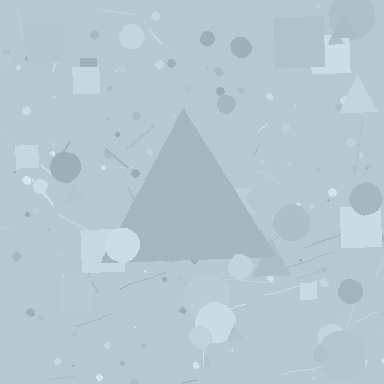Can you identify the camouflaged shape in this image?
The camouflaged shape is a triangle.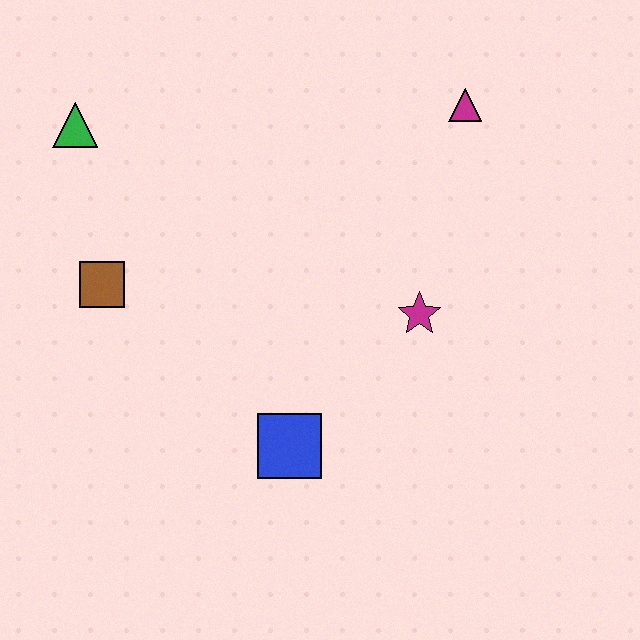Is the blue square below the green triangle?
Yes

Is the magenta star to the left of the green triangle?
No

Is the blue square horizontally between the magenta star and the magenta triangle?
No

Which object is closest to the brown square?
The green triangle is closest to the brown square.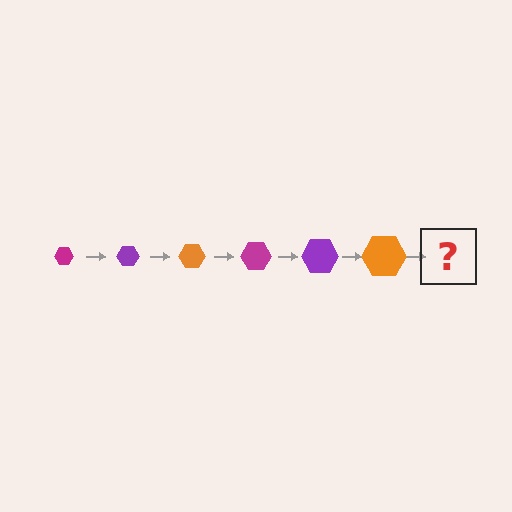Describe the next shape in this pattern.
It should be a magenta hexagon, larger than the previous one.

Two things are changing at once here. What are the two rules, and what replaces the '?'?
The two rules are that the hexagon grows larger each step and the color cycles through magenta, purple, and orange. The '?' should be a magenta hexagon, larger than the previous one.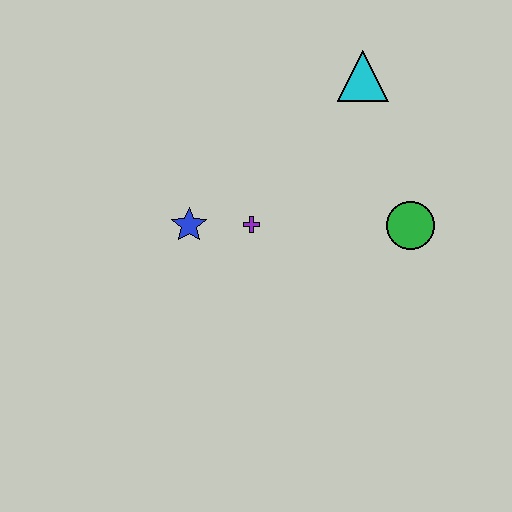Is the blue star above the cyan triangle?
No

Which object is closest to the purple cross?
The blue star is closest to the purple cross.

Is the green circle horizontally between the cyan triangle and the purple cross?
No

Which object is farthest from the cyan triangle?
The blue star is farthest from the cyan triangle.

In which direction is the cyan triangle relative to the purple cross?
The cyan triangle is above the purple cross.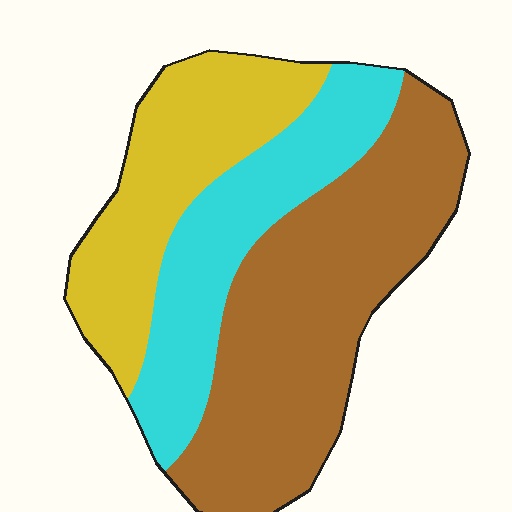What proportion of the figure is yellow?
Yellow covers around 25% of the figure.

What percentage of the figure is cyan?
Cyan covers roughly 25% of the figure.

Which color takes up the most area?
Brown, at roughly 45%.